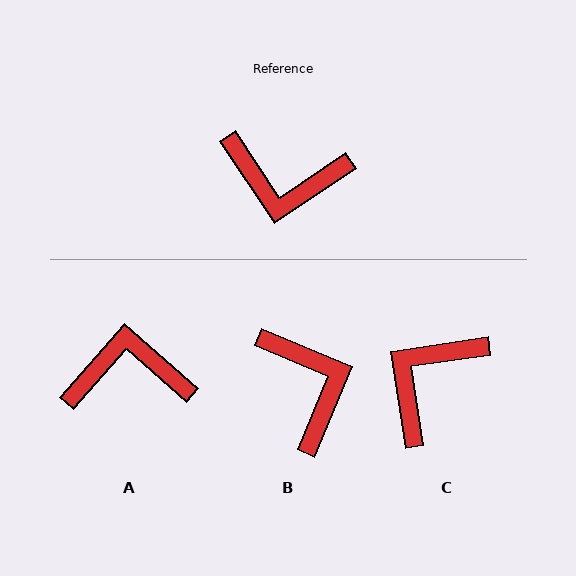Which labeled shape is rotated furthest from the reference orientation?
A, about 165 degrees away.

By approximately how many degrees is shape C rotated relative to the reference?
Approximately 115 degrees clockwise.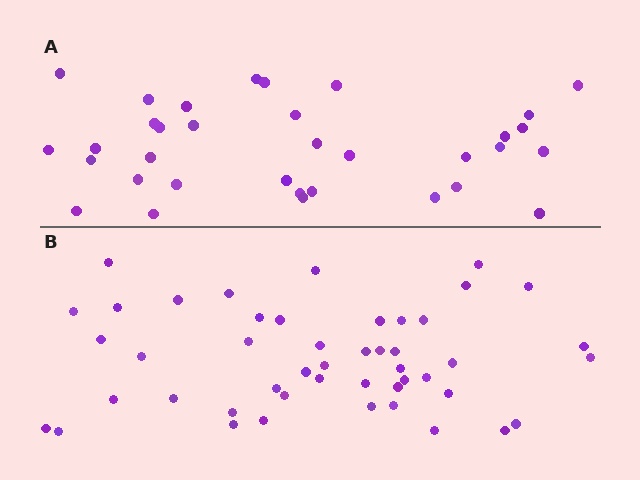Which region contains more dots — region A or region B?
Region B (the bottom region) has more dots.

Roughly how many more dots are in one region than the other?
Region B has approximately 15 more dots than region A.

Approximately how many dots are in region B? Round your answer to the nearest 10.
About 50 dots. (The exact count is 47, which rounds to 50.)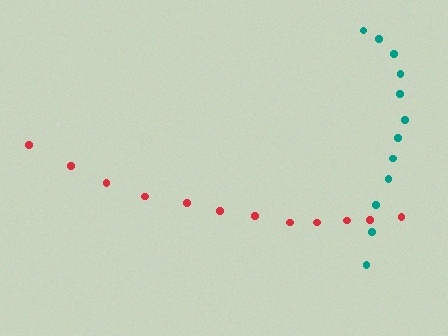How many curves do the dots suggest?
There are 2 distinct paths.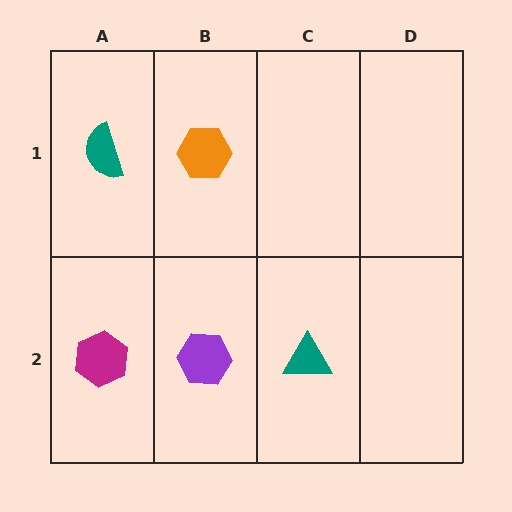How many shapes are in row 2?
3 shapes.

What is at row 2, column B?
A purple hexagon.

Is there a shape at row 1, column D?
No, that cell is empty.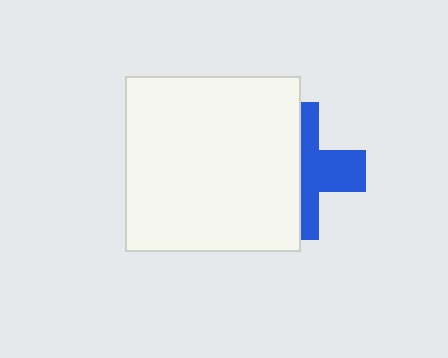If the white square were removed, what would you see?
You would see the complete blue cross.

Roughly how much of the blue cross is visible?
About half of it is visible (roughly 45%).